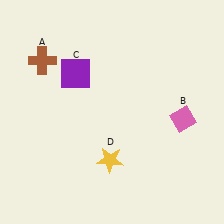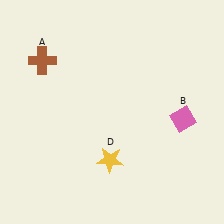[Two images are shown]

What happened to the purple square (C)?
The purple square (C) was removed in Image 2. It was in the top-left area of Image 1.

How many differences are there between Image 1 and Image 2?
There is 1 difference between the two images.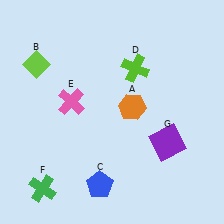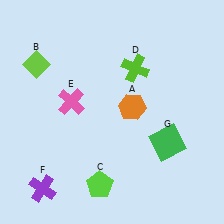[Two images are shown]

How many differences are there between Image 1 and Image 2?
There are 3 differences between the two images.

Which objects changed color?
C changed from blue to lime. F changed from green to purple. G changed from purple to green.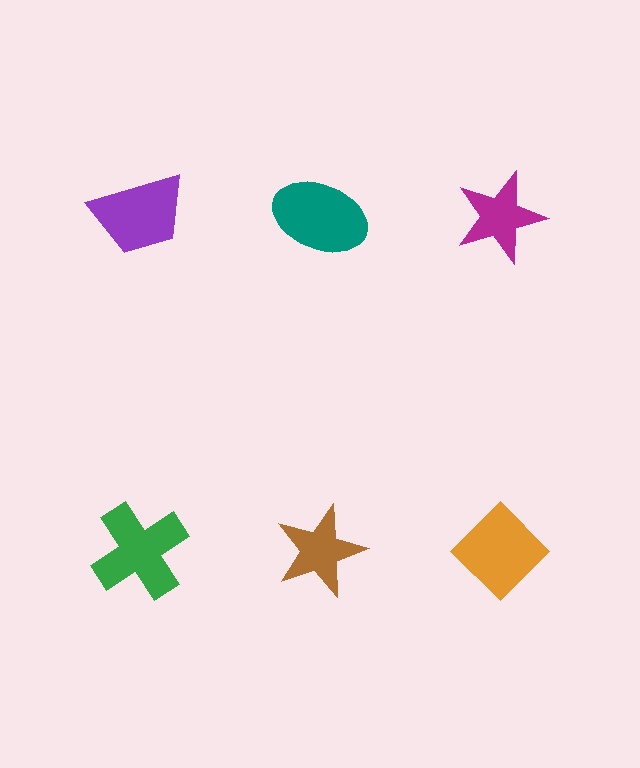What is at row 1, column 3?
A magenta star.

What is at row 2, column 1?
A green cross.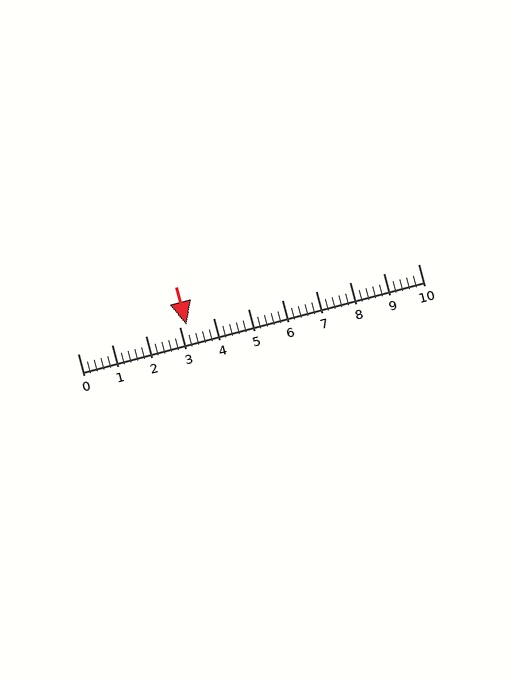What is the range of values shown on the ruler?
The ruler shows values from 0 to 10.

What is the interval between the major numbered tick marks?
The major tick marks are spaced 1 units apart.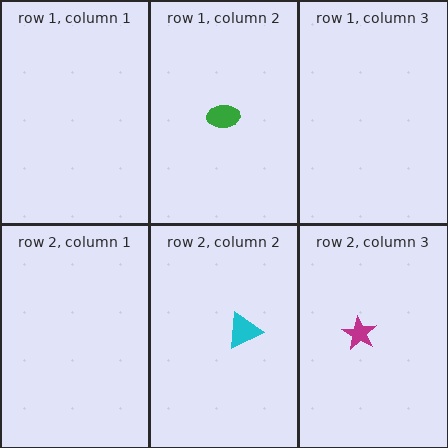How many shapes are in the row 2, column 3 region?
1.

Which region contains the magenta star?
The row 2, column 3 region.